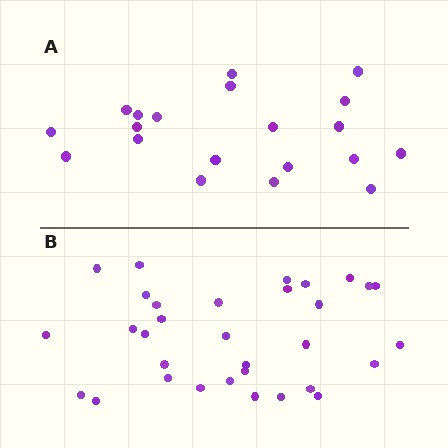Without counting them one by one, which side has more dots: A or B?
Region B (the bottom region) has more dots.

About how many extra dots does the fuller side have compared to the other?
Region B has roughly 12 or so more dots than region A.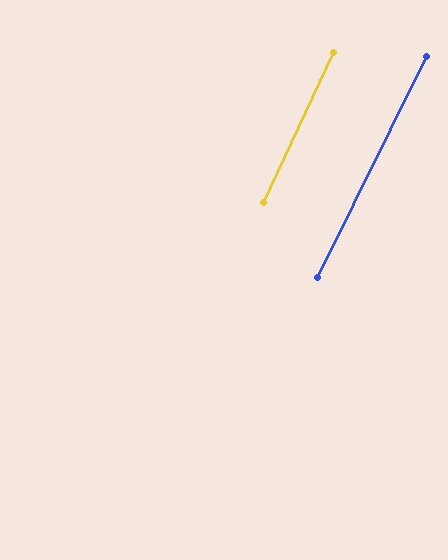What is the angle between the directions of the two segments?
Approximately 1 degree.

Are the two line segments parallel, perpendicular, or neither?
Parallel — their directions differ by only 1.2°.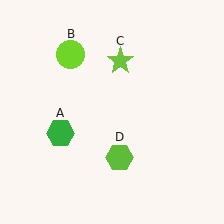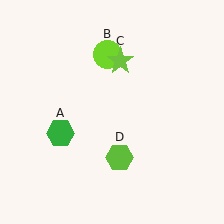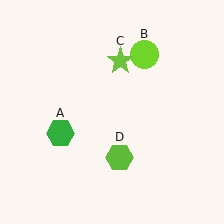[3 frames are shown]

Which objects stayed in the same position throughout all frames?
Green hexagon (object A) and lime star (object C) and lime hexagon (object D) remained stationary.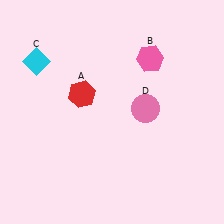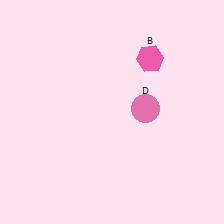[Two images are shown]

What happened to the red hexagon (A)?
The red hexagon (A) was removed in Image 2. It was in the top-left area of Image 1.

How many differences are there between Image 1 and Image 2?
There are 2 differences between the two images.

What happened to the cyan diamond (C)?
The cyan diamond (C) was removed in Image 2. It was in the top-left area of Image 1.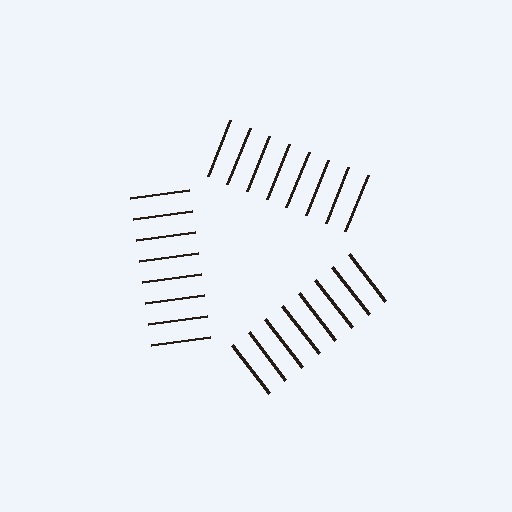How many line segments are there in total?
24 — 8 along each of the 3 edges.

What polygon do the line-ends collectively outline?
An illusory triangle — the line segments terminate on its edges but no continuous stroke is drawn.